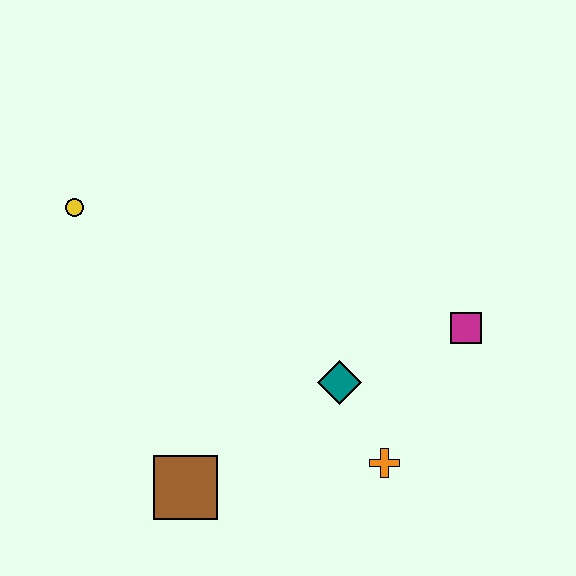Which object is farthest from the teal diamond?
The yellow circle is farthest from the teal diamond.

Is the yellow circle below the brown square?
No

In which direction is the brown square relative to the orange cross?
The brown square is to the left of the orange cross.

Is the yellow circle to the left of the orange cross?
Yes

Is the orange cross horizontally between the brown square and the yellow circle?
No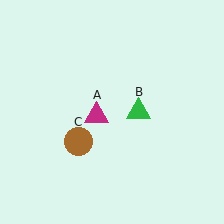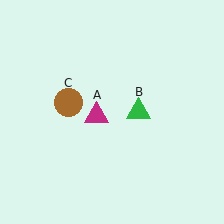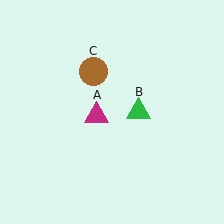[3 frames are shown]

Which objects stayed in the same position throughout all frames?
Magenta triangle (object A) and green triangle (object B) remained stationary.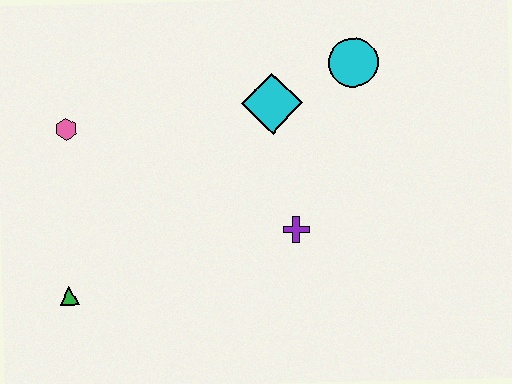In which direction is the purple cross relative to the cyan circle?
The purple cross is below the cyan circle.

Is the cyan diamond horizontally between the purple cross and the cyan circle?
No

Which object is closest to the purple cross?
The cyan diamond is closest to the purple cross.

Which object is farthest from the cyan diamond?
The green triangle is farthest from the cyan diamond.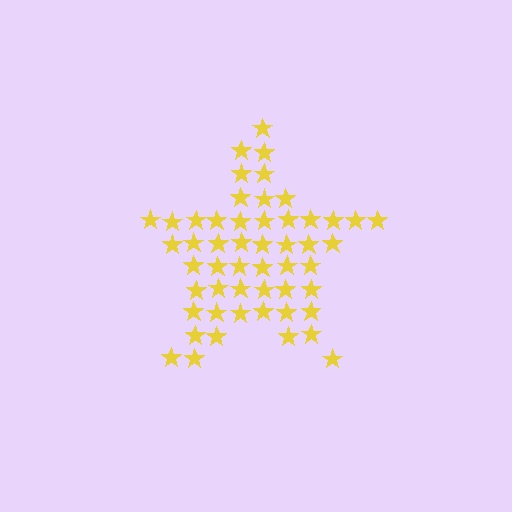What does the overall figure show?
The overall figure shows a star.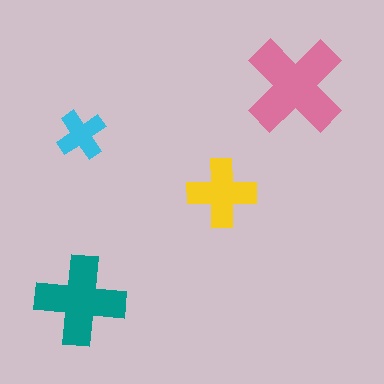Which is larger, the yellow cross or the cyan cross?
The yellow one.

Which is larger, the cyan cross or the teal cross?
The teal one.